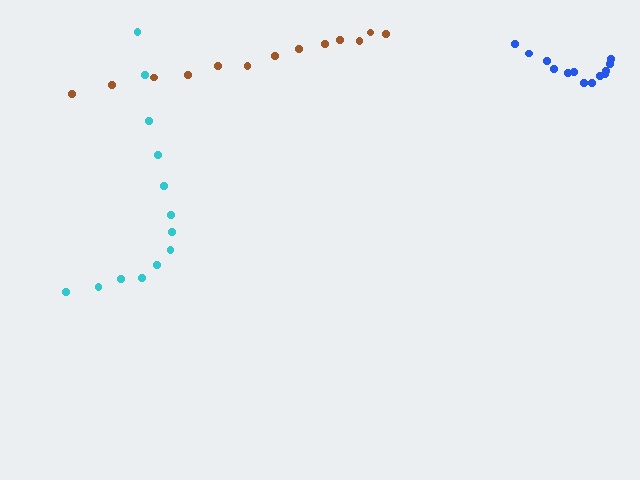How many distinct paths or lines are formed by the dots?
There are 3 distinct paths.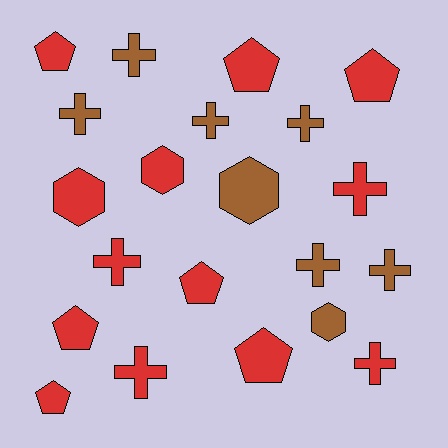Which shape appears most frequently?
Cross, with 10 objects.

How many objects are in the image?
There are 21 objects.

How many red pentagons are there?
There are 7 red pentagons.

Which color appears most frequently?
Red, with 13 objects.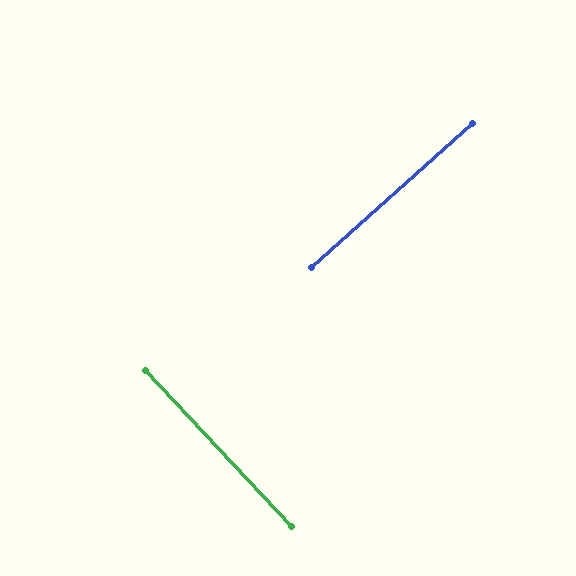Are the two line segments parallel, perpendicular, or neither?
Perpendicular — they meet at approximately 89°.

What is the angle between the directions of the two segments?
Approximately 89 degrees.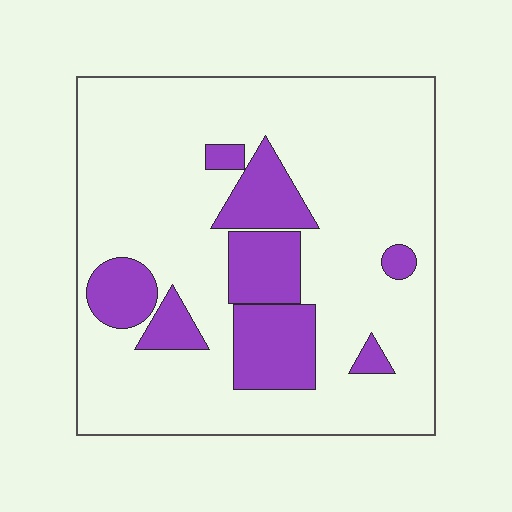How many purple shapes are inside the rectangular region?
8.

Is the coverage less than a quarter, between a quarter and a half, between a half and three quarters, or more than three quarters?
Less than a quarter.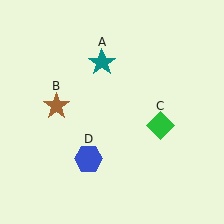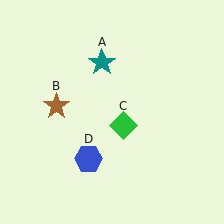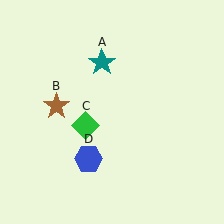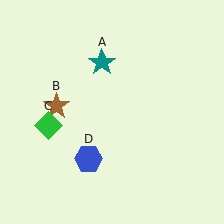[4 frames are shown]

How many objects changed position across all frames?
1 object changed position: green diamond (object C).